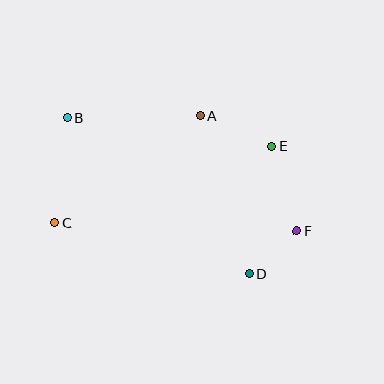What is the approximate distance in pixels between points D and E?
The distance between D and E is approximately 130 pixels.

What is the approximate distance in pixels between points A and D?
The distance between A and D is approximately 166 pixels.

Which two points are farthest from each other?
Points B and F are farthest from each other.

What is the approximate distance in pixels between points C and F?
The distance between C and F is approximately 241 pixels.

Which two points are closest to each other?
Points D and F are closest to each other.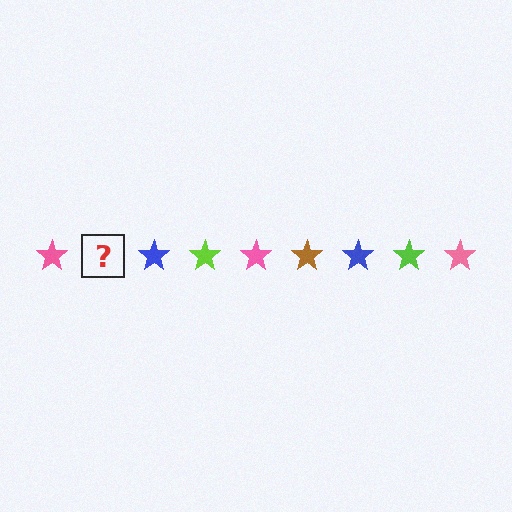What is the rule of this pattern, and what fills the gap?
The rule is that the pattern cycles through pink, brown, blue, lime stars. The gap should be filled with a brown star.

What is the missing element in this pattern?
The missing element is a brown star.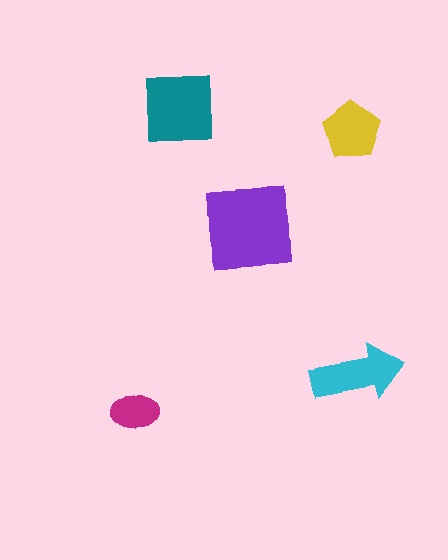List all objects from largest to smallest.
The purple square, the teal square, the cyan arrow, the yellow pentagon, the magenta ellipse.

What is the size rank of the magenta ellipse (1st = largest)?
5th.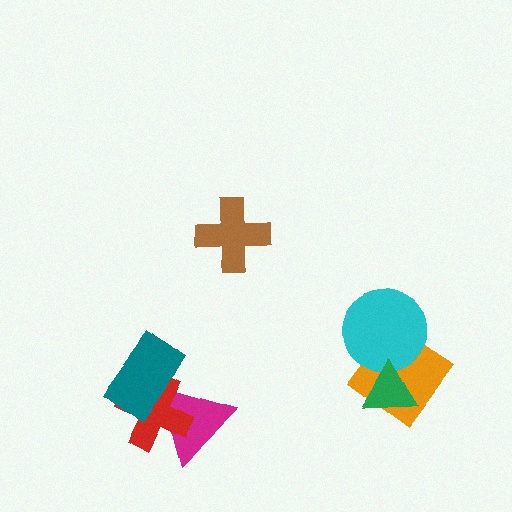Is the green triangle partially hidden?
No, no other shape covers it.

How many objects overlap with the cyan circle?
2 objects overlap with the cyan circle.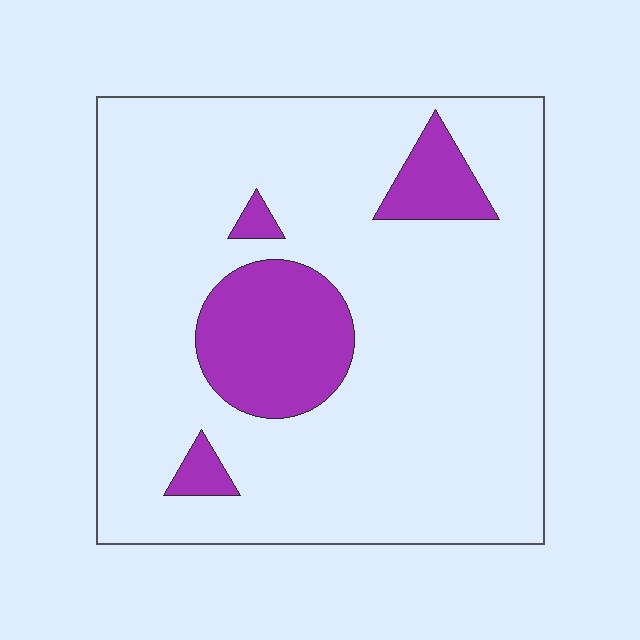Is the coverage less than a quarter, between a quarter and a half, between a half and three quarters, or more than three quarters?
Less than a quarter.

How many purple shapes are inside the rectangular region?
4.